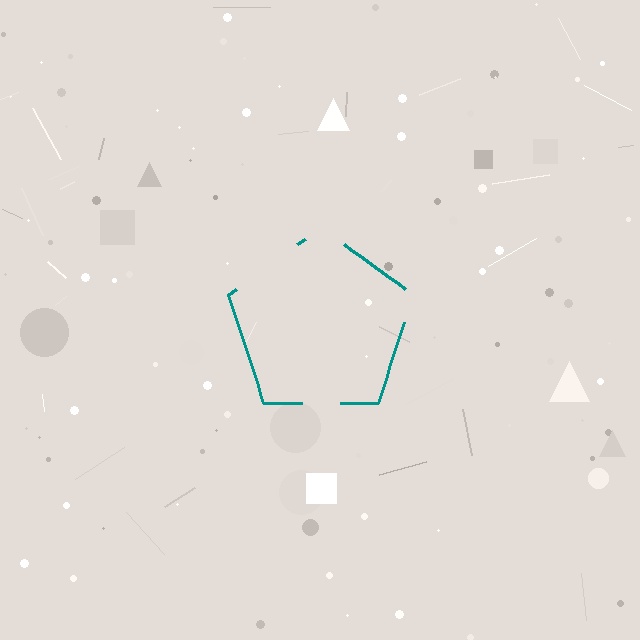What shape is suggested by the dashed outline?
The dashed outline suggests a pentagon.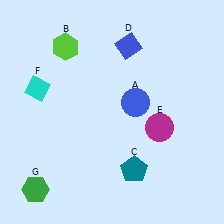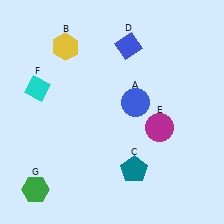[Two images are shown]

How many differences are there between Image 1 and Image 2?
There is 1 difference between the two images.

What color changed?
The hexagon (B) changed from lime in Image 1 to yellow in Image 2.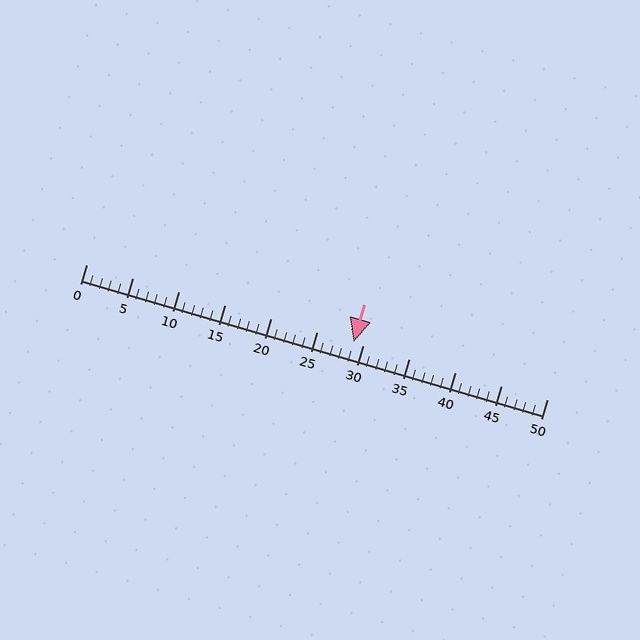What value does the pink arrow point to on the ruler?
The pink arrow points to approximately 29.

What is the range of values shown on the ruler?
The ruler shows values from 0 to 50.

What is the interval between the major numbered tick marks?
The major tick marks are spaced 5 units apart.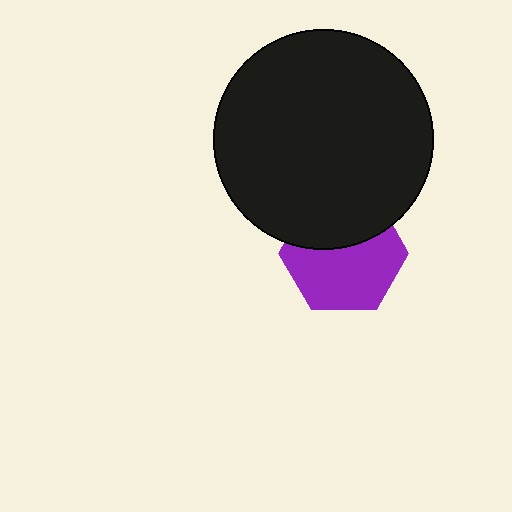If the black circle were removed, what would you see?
You would see the complete purple hexagon.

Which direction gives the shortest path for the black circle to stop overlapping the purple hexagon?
Moving up gives the shortest separation.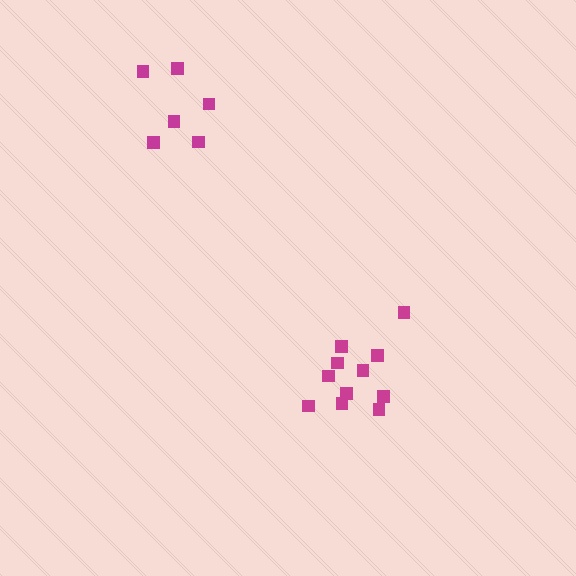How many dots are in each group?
Group 1: 11 dots, Group 2: 6 dots (17 total).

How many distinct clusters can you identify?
There are 2 distinct clusters.